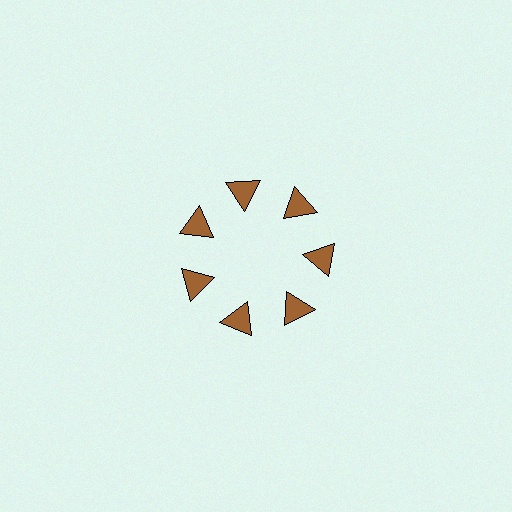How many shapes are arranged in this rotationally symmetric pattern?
There are 7 shapes, arranged in 7 groups of 1.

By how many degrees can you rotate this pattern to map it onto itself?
The pattern maps onto itself every 51 degrees of rotation.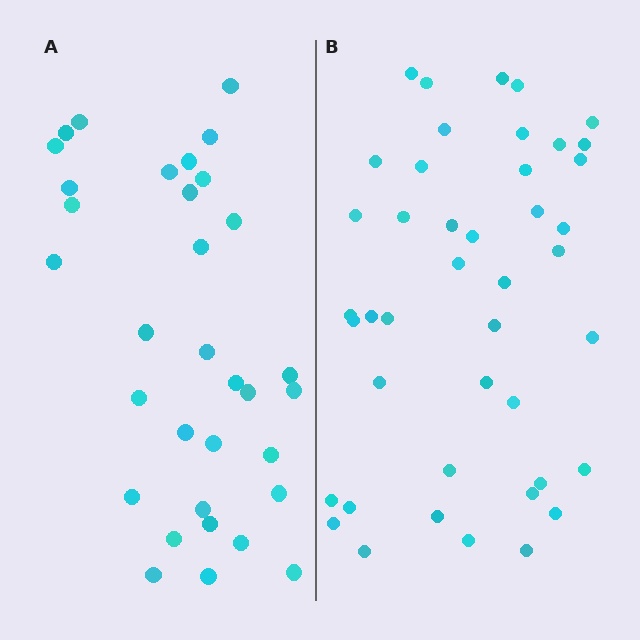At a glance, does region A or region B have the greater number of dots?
Region B (the right region) has more dots.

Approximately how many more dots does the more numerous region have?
Region B has roughly 10 or so more dots than region A.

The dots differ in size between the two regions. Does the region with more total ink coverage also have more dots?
No. Region A has more total ink coverage because its dots are larger, but region B actually contains more individual dots. Total area can be misleading — the number of items is what matters here.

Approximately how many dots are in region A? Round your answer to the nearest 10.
About 30 dots. (The exact count is 33, which rounds to 30.)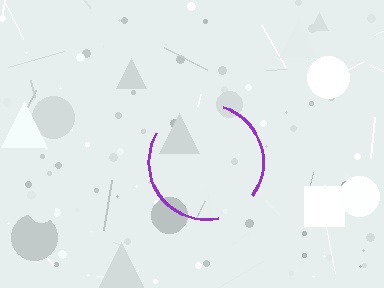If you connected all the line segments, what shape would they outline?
They would outline a circle.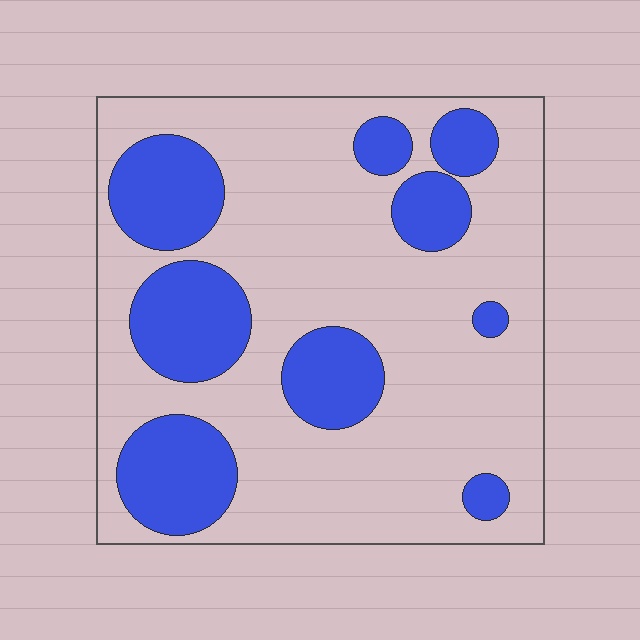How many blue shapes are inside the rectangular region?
9.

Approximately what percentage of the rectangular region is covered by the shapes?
Approximately 30%.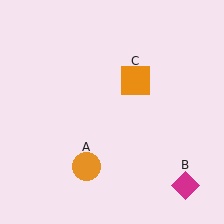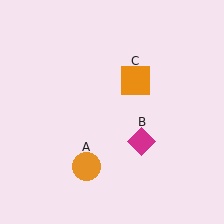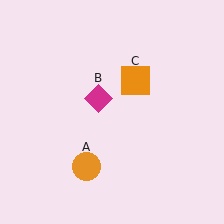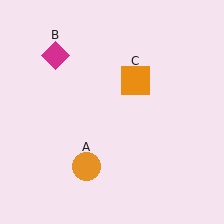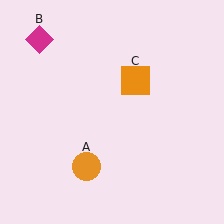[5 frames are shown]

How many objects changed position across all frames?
1 object changed position: magenta diamond (object B).